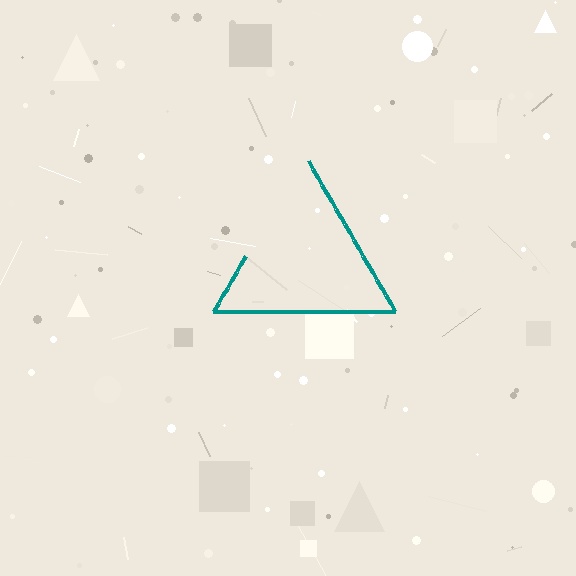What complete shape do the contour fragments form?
The contour fragments form a triangle.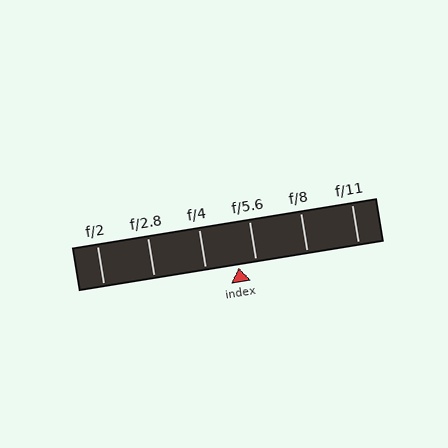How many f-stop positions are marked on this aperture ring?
There are 6 f-stop positions marked.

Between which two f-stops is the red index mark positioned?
The index mark is between f/4 and f/5.6.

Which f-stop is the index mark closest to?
The index mark is closest to f/5.6.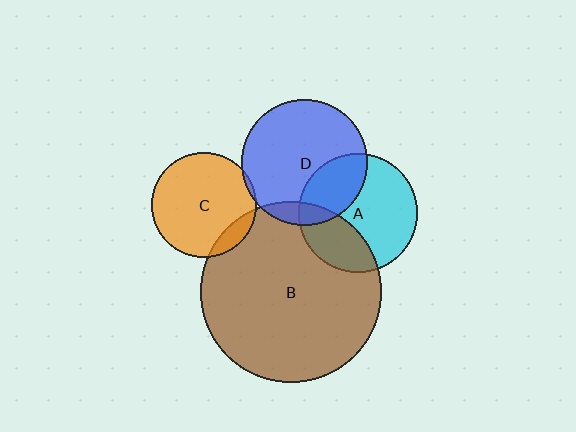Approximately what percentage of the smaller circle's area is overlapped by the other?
Approximately 30%.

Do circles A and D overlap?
Yes.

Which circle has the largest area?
Circle B (brown).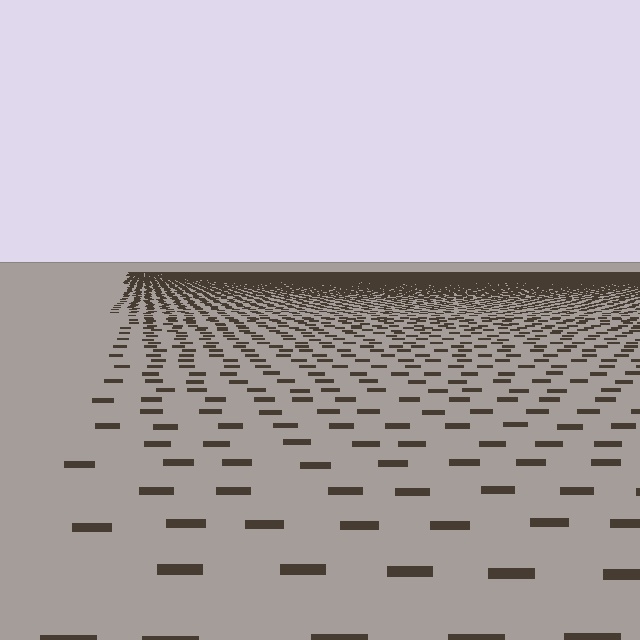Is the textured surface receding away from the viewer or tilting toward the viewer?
The surface is receding away from the viewer. Texture elements get smaller and denser toward the top.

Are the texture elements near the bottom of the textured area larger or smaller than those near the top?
Larger. Near the bottom, elements are closer to the viewer and appear at a bigger on-screen size.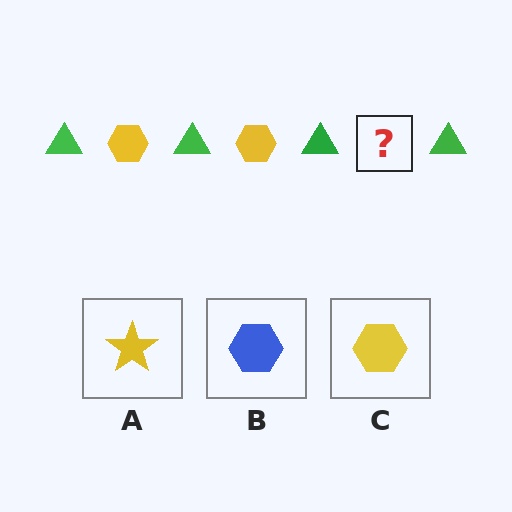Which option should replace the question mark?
Option C.